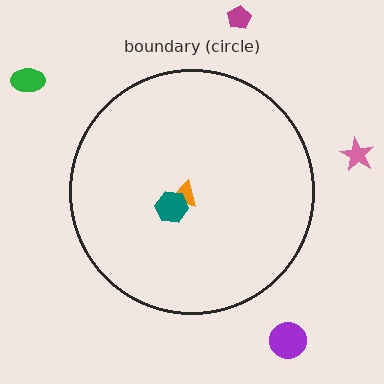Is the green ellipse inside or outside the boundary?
Outside.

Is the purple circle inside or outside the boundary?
Outside.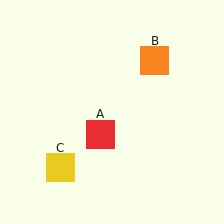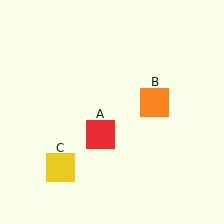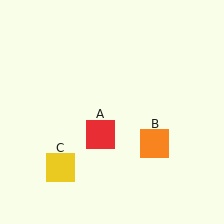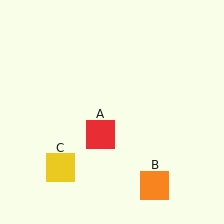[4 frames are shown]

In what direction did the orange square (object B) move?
The orange square (object B) moved down.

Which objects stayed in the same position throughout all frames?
Red square (object A) and yellow square (object C) remained stationary.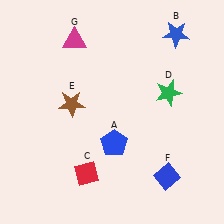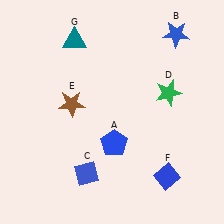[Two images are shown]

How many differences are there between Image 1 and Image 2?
There are 2 differences between the two images.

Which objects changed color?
C changed from red to blue. G changed from magenta to teal.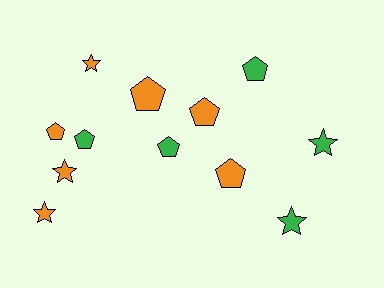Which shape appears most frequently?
Pentagon, with 7 objects.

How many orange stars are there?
There are 3 orange stars.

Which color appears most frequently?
Orange, with 7 objects.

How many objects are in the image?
There are 12 objects.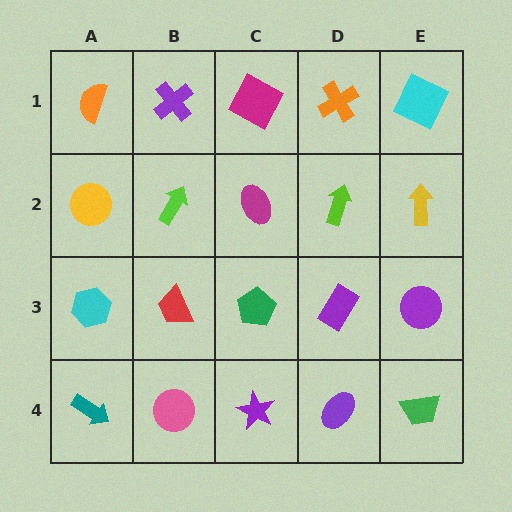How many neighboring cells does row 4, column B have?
3.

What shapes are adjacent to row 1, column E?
A yellow arrow (row 2, column E), an orange cross (row 1, column D).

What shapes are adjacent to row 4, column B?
A red trapezoid (row 3, column B), a teal arrow (row 4, column A), a purple star (row 4, column C).